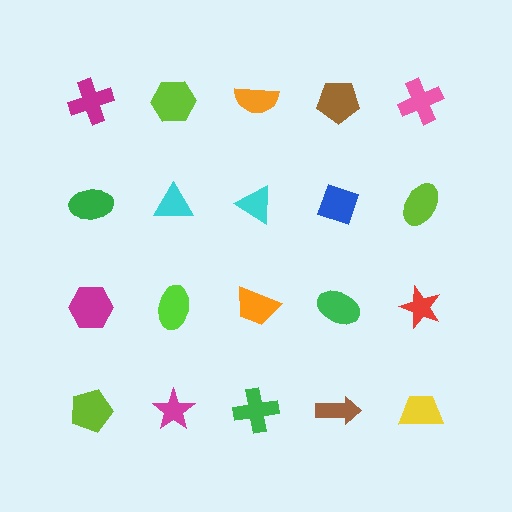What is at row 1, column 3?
An orange semicircle.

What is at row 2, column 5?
A lime ellipse.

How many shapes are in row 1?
5 shapes.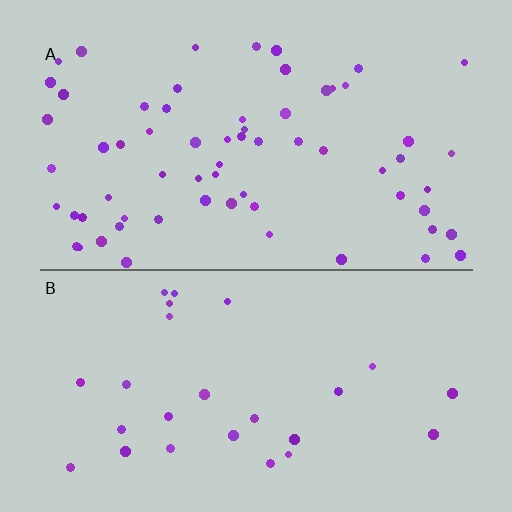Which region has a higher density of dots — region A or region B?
A (the top).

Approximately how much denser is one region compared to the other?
Approximately 2.5× — region A over region B.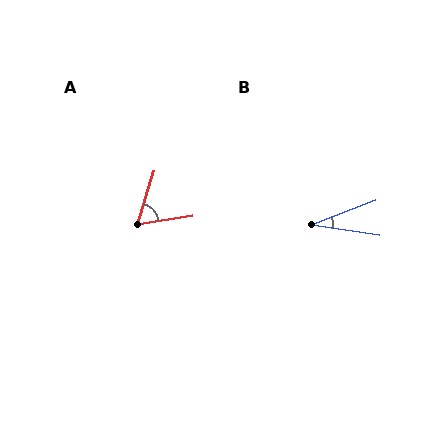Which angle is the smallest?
B, at approximately 30 degrees.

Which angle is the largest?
A, at approximately 64 degrees.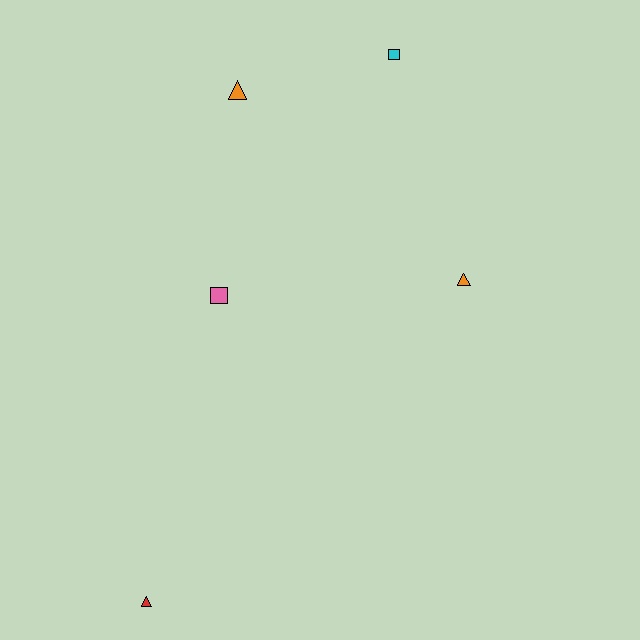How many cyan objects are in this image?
There is 1 cyan object.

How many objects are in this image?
There are 5 objects.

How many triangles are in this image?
There are 3 triangles.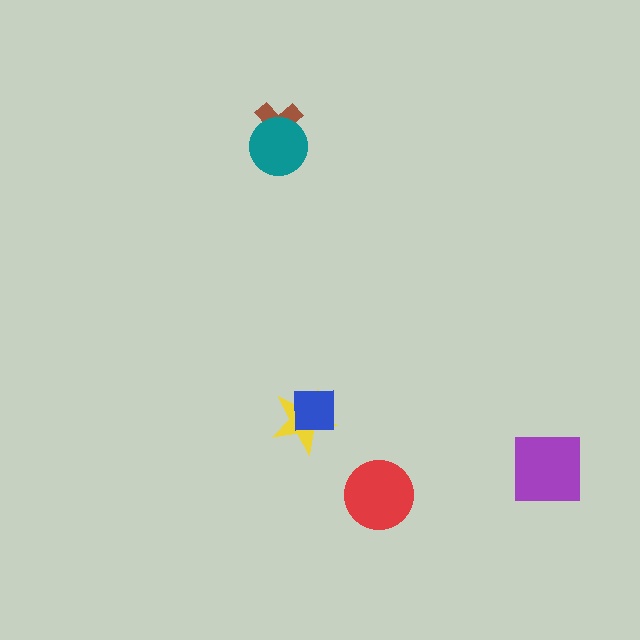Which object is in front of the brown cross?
The teal circle is in front of the brown cross.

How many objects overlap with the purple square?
0 objects overlap with the purple square.